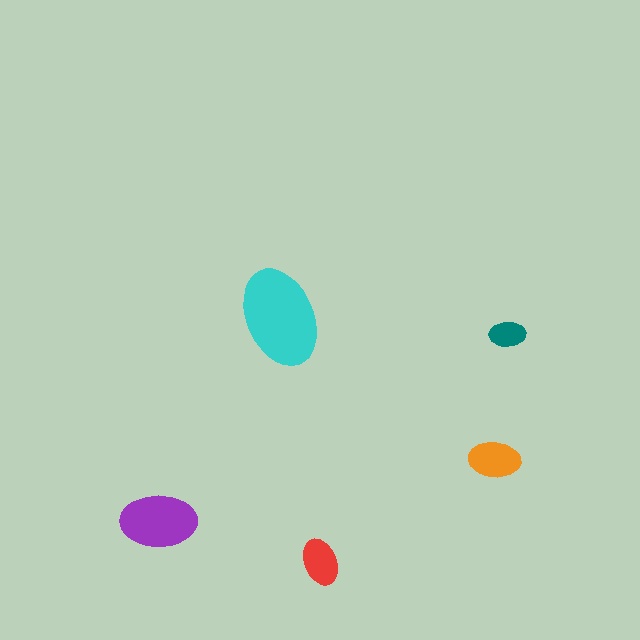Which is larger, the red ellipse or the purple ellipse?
The purple one.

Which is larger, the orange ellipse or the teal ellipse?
The orange one.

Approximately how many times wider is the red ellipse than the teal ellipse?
About 1.5 times wider.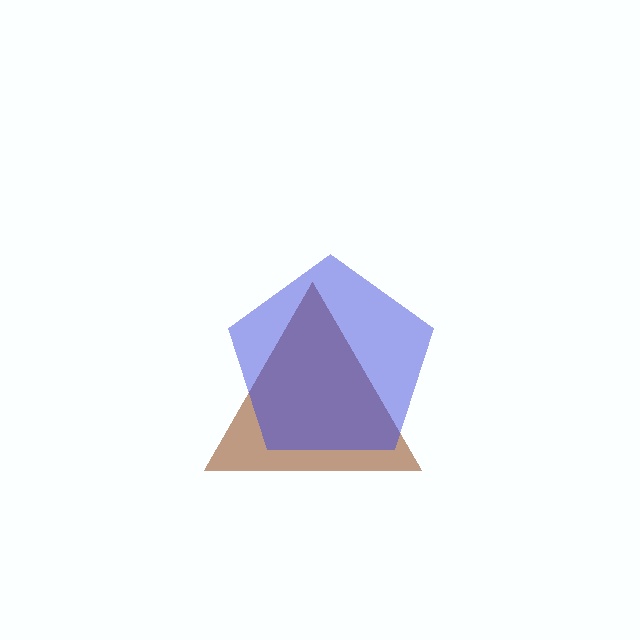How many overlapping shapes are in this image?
There are 2 overlapping shapes in the image.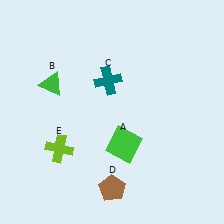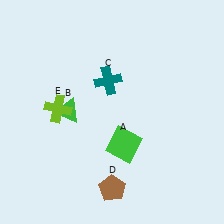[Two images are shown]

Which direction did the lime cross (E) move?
The lime cross (E) moved up.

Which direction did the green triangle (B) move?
The green triangle (B) moved down.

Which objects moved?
The objects that moved are: the green triangle (B), the lime cross (E).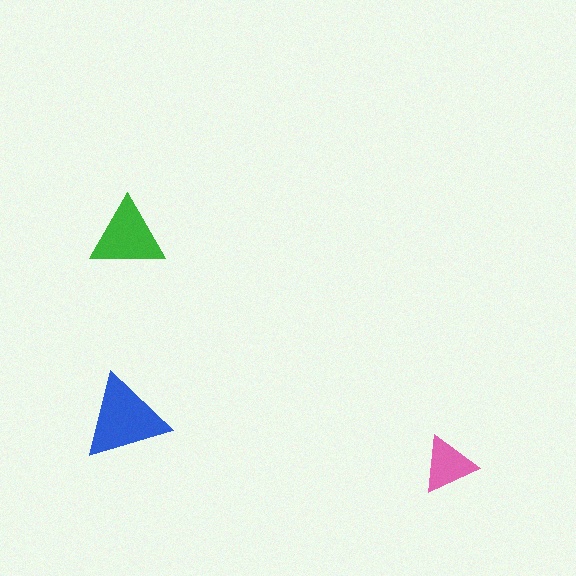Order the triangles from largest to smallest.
the blue one, the green one, the pink one.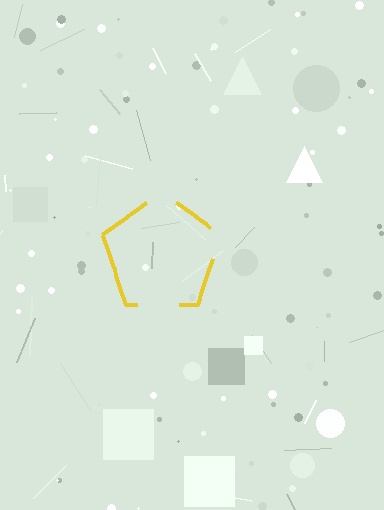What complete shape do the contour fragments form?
The contour fragments form a pentagon.